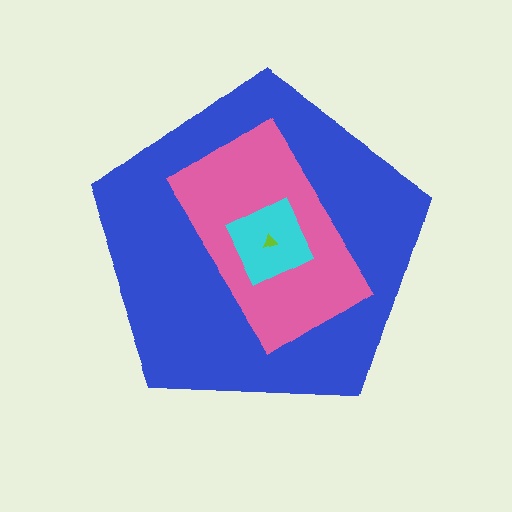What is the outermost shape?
The blue pentagon.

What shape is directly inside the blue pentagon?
The pink rectangle.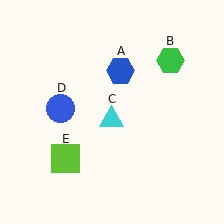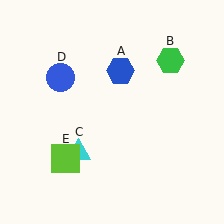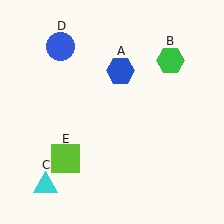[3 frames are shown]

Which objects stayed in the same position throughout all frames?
Blue hexagon (object A) and green hexagon (object B) and lime square (object E) remained stationary.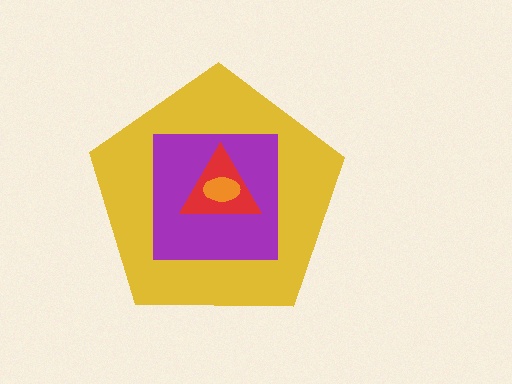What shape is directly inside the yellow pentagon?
The purple square.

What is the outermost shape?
The yellow pentagon.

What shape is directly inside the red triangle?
The orange ellipse.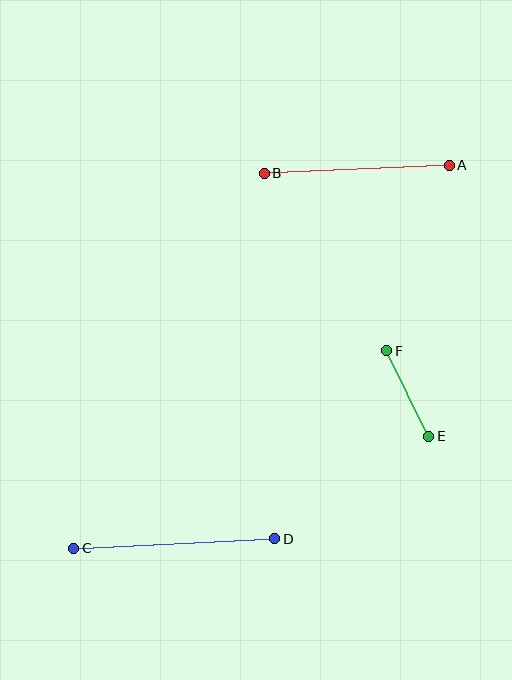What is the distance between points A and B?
The distance is approximately 185 pixels.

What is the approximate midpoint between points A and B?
The midpoint is at approximately (357, 169) pixels.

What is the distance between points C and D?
The distance is approximately 201 pixels.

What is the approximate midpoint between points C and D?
The midpoint is at approximately (174, 544) pixels.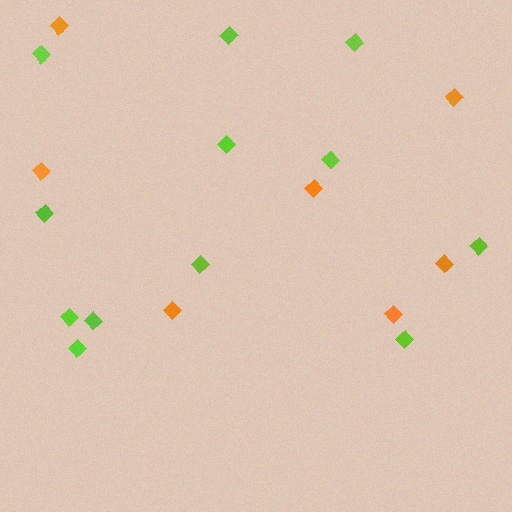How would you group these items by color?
There are 2 groups: one group of lime diamonds (12) and one group of orange diamonds (7).